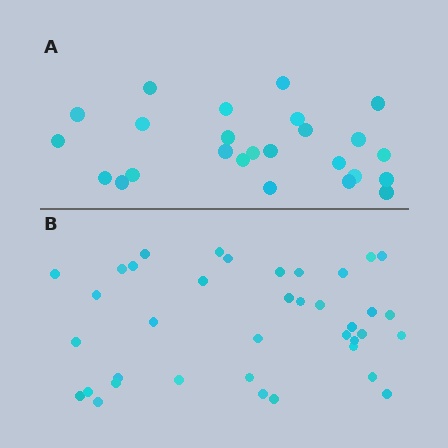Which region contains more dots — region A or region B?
Region B (the bottom region) has more dots.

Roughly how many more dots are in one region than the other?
Region B has approximately 15 more dots than region A.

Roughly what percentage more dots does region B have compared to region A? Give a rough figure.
About 50% more.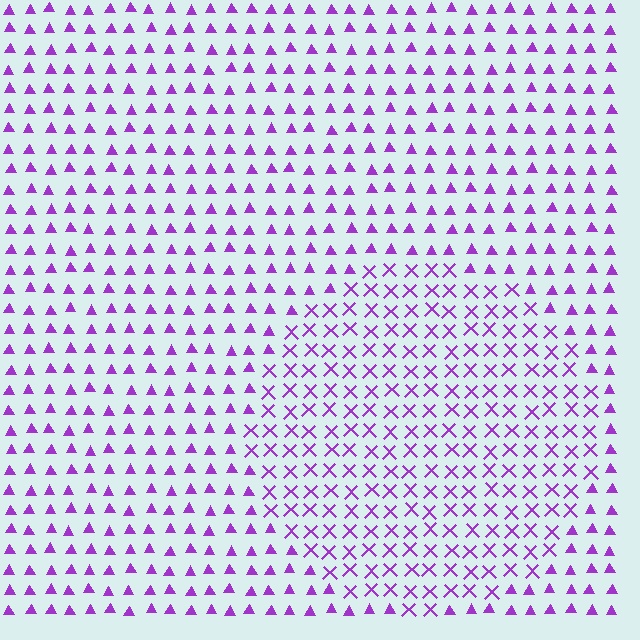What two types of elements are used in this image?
The image uses X marks inside the circle region and triangles outside it.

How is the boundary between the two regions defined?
The boundary is defined by a change in element shape: X marks inside vs. triangles outside. All elements share the same color and spacing.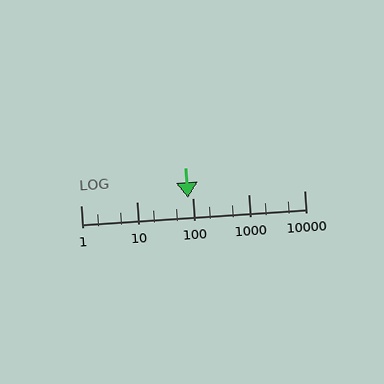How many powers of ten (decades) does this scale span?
The scale spans 4 decades, from 1 to 10000.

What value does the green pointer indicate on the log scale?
The pointer indicates approximately 82.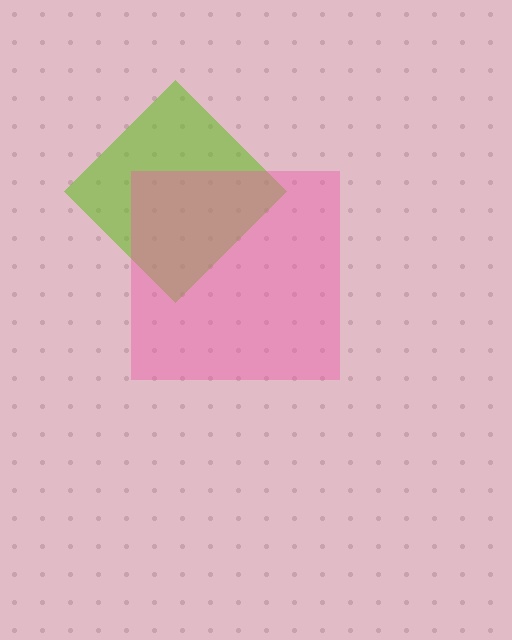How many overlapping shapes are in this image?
There are 2 overlapping shapes in the image.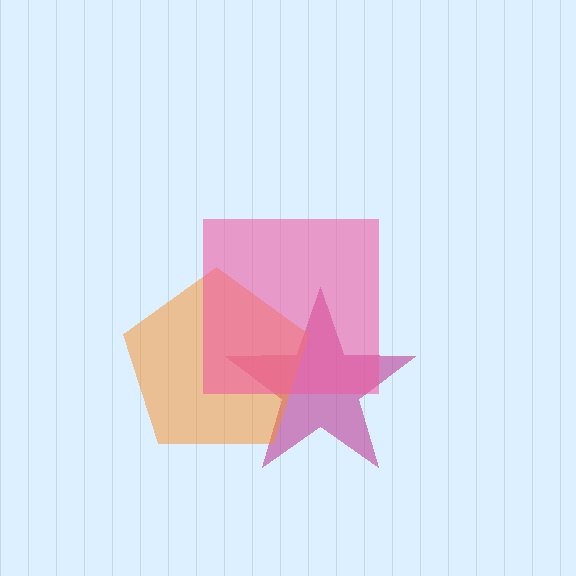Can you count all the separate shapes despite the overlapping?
Yes, there are 3 separate shapes.